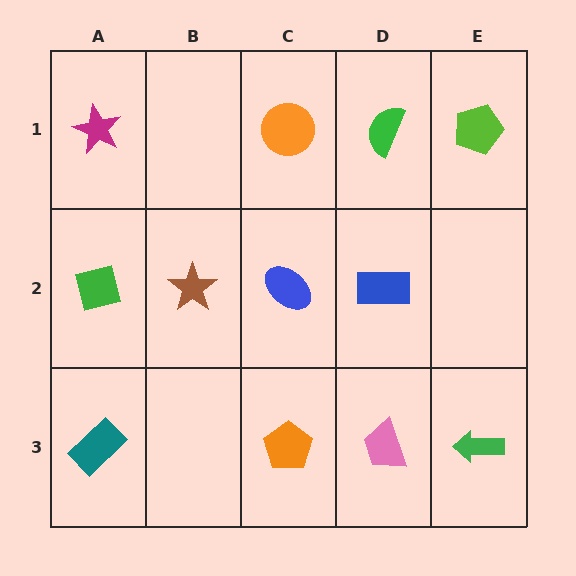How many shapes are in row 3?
4 shapes.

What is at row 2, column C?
A blue ellipse.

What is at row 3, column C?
An orange pentagon.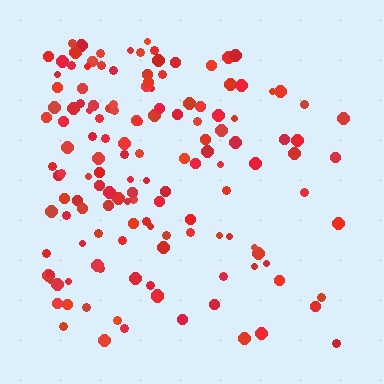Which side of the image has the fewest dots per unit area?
The right.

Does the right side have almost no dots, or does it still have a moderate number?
Still a moderate number, just noticeably fewer than the left.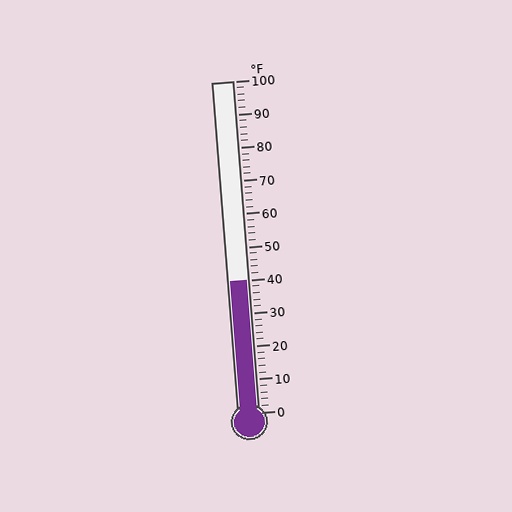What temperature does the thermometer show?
The thermometer shows approximately 40°F.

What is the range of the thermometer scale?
The thermometer scale ranges from 0°F to 100°F.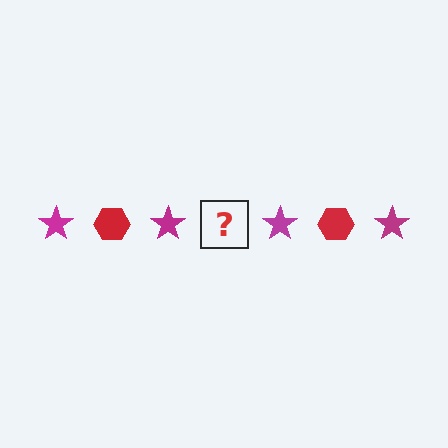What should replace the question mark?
The question mark should be replaced with a red hexagon.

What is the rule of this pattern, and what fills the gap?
The rule is that the pattern alternates between magenta star and red hexagon. The gap should be filled with a red hexagon.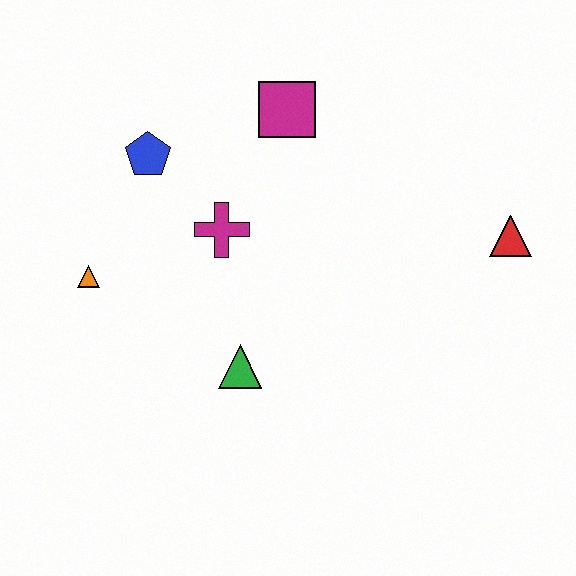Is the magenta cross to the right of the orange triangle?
Yes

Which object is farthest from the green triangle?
The red triangle is farthest from the green triangle.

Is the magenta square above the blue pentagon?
Yes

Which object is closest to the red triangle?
The magenta square is closest to the red triangle.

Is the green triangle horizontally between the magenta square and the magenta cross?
Yes